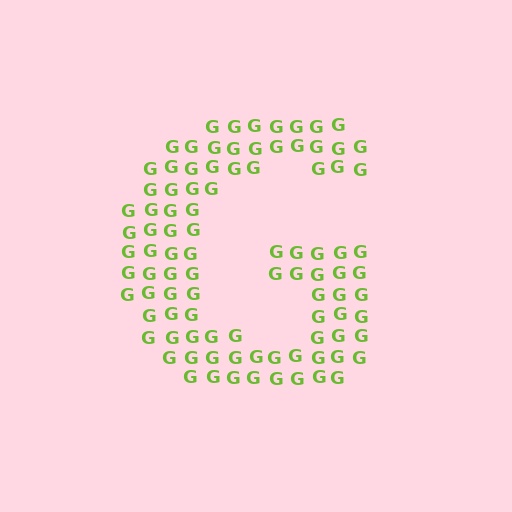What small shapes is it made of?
It is made of small letter G's.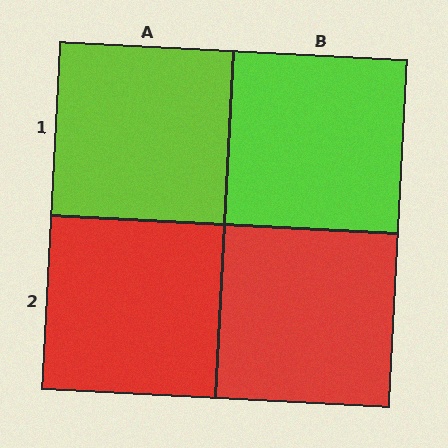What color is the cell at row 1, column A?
Lime.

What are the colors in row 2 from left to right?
Red, red.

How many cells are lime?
2 cells are lime.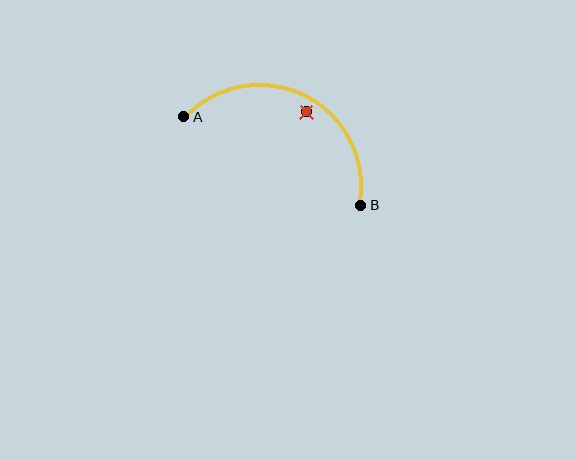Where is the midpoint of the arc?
The arc midpoint is the point on the curve farthest from the straight line joining A and B. It sits above that line.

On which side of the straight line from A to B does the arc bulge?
The arc bulges above the straight line connecting A and B.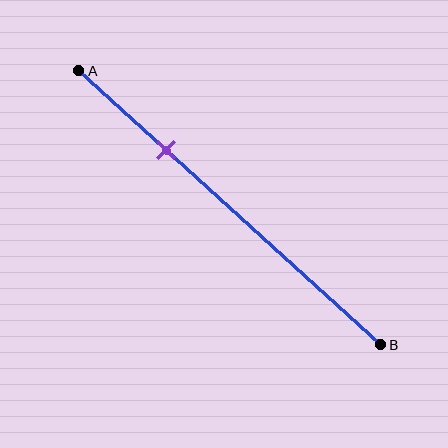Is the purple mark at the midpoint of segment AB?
No, the mark is at about 30% from A, not at the 50% midpoint.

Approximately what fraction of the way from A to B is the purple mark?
The purple mark is approximately 30% of the way from A to B.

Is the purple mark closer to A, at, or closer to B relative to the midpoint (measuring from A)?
The purple mark is closer to point A than the midpoint of segment AB.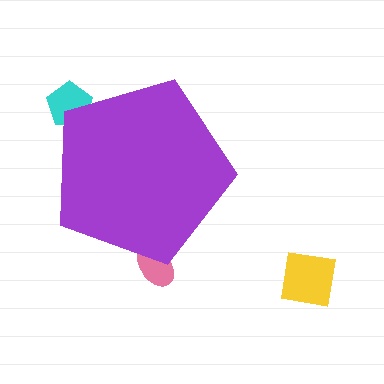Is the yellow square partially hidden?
No, the yellow square is fully visible.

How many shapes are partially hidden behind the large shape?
2 shapes are partially hidden.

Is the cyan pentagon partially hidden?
Yes, the cyan pentagon is partially hidden behind the purple pentagon.